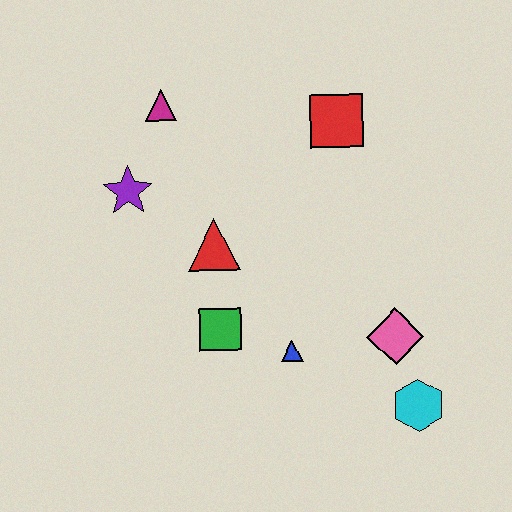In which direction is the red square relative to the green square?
The red square is above the green square.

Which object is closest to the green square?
The blue triangle is closest to the green square.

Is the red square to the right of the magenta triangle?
Yes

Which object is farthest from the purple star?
The cyan hexagon is farthest from the purple star.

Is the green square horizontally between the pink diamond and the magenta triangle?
Yes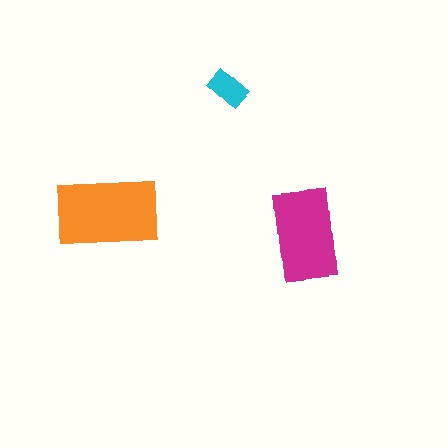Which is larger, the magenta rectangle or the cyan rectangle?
The magenta one.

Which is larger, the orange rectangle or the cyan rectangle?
The orange one.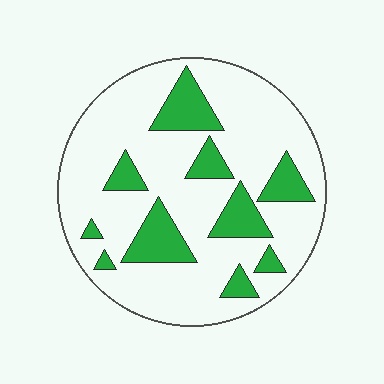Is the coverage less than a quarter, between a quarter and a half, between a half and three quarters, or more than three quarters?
Less than a quarter.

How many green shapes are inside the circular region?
10.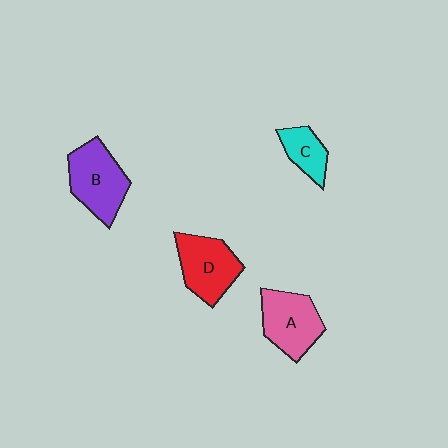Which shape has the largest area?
Shape B (purple).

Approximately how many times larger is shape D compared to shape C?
Approximately 1.8 times.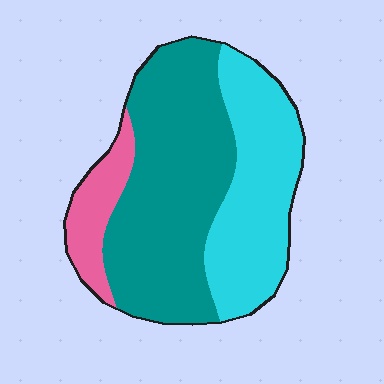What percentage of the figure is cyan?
Cyan covers 35% of the figure.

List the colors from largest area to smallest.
From largest to smallest: teal, cyan, pink.